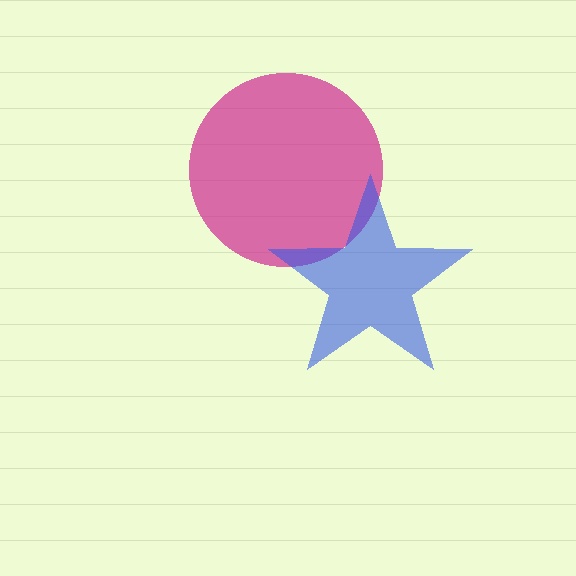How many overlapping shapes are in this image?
There are 2 overlapping shapes in the image.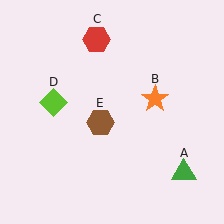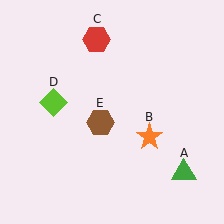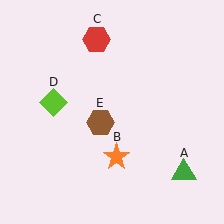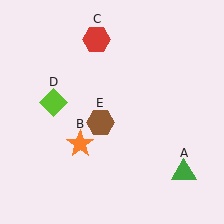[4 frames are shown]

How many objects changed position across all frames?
1 object changed position: orange star (object B).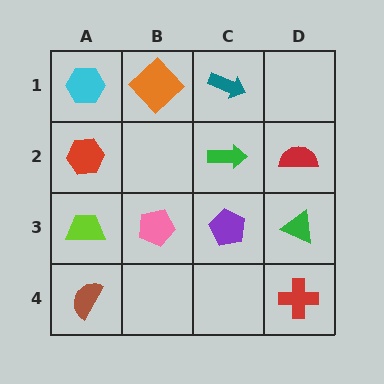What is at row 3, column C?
A purple pentagon.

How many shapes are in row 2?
3 shapes.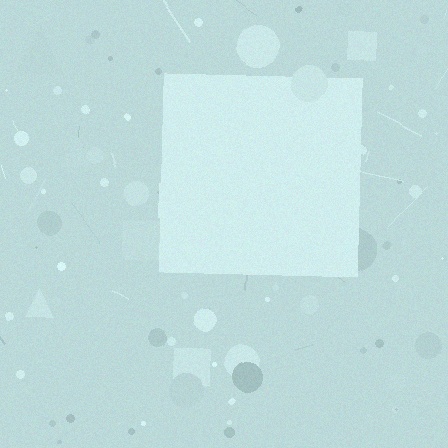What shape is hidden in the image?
A square is hidden in the image.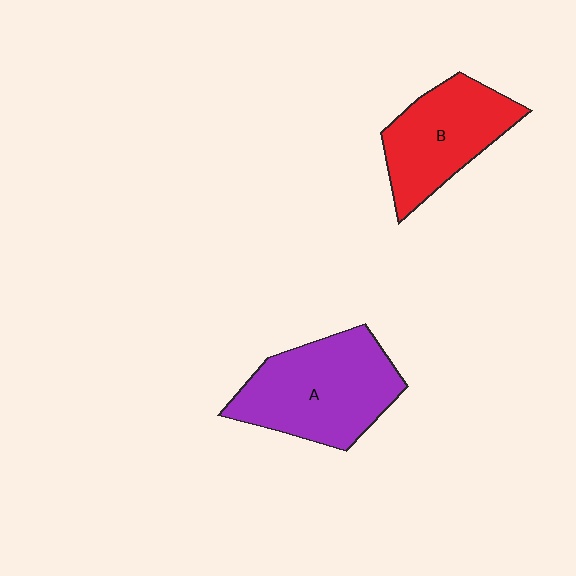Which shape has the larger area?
Shape A (purple).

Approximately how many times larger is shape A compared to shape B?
Approximately 1.3 times.